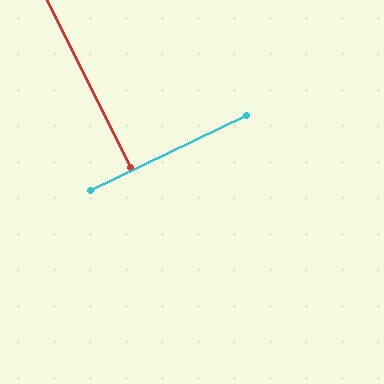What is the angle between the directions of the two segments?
Approximately 89 degrees.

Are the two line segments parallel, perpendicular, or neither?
Perpendicular — they meet at approximately 89°.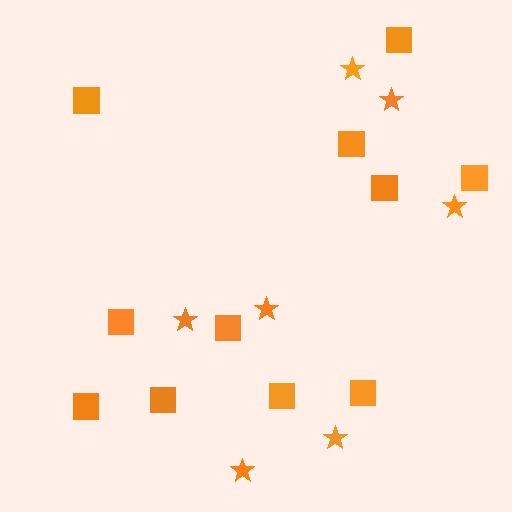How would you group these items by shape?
There are 2 groups: one group of squares (11) and one group of stars (7).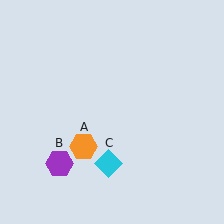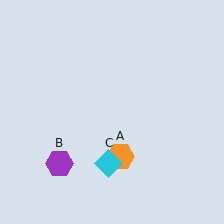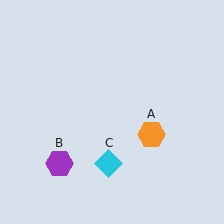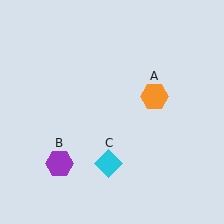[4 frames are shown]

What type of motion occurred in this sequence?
The orange hexagon (object A) rotated counterclockwise around the center of the scene.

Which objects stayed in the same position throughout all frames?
Purple hexagon (object B) and cyan diamond (object C) remained stationary.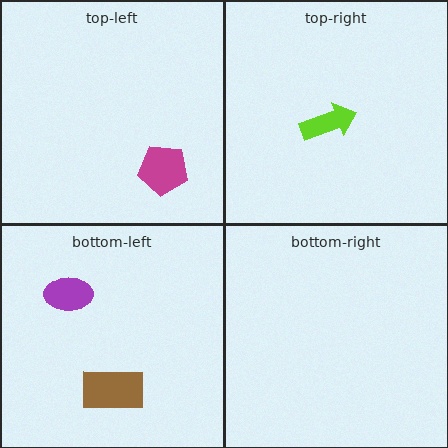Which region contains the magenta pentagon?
The top-left region.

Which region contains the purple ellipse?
The bottom-left region.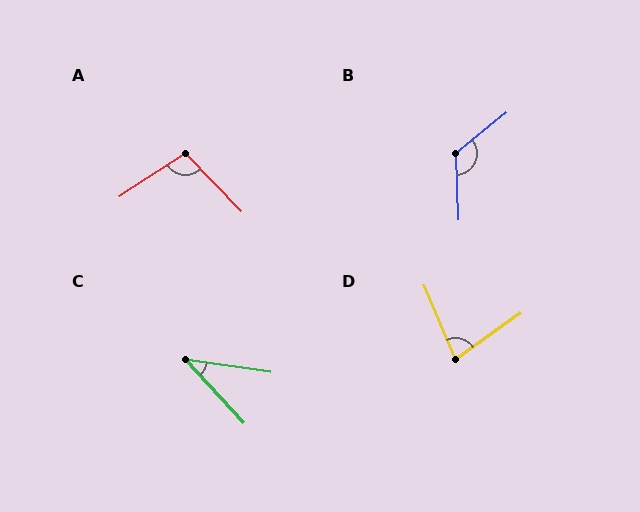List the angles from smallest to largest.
C (39°), D (78°), A (100°), B (127°).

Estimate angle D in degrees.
Approximately 78 degrees.